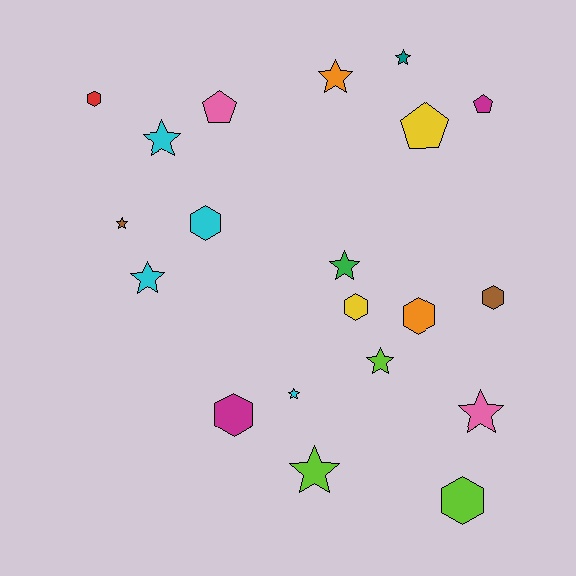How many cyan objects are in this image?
There are 4 cyan objects.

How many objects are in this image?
There are 20 objects.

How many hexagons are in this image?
There are 7 hexagons.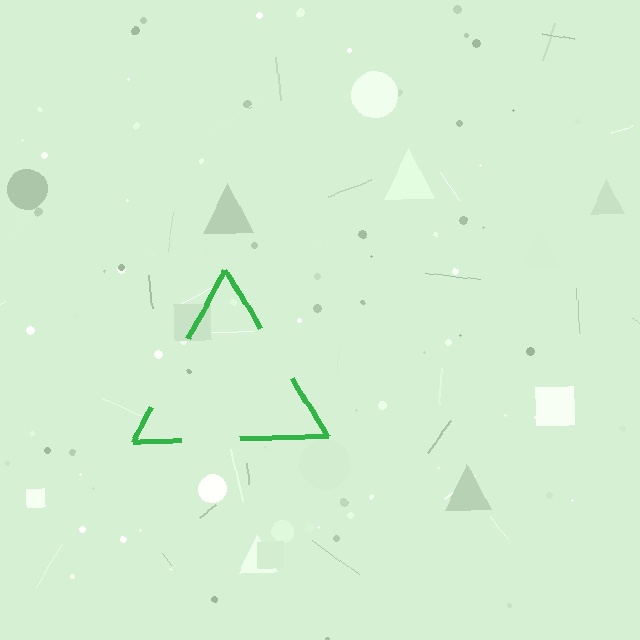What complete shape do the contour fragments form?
The contour fragments form a triangle.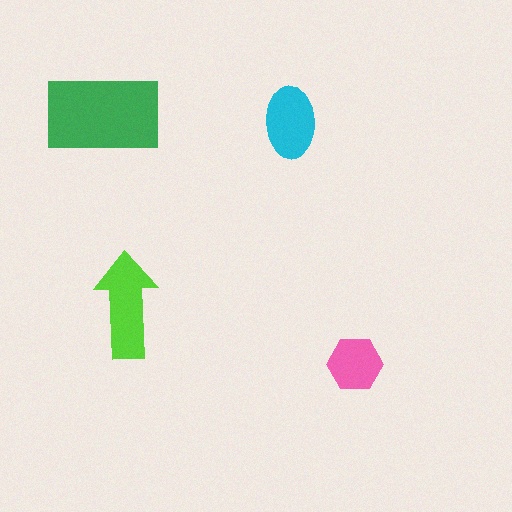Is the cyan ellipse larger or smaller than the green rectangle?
Smaller.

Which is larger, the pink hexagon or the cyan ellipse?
The cyan ellipse.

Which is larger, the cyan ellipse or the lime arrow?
The lime arrow.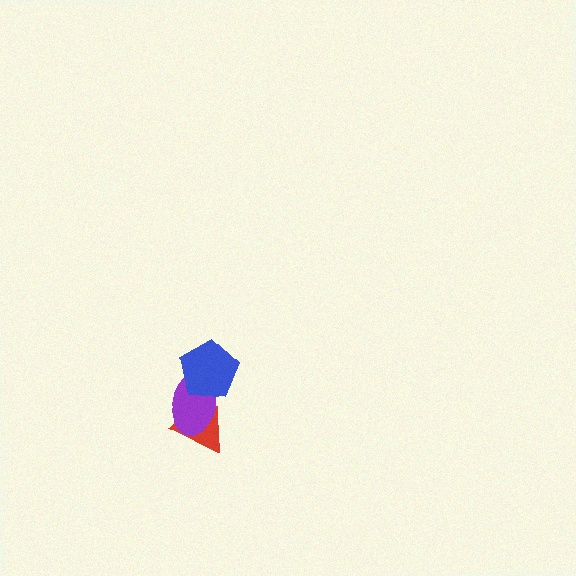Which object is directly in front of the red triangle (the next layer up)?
The purple ellipse is directly in front of the red triangle.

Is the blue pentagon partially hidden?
No, no other shape covers it.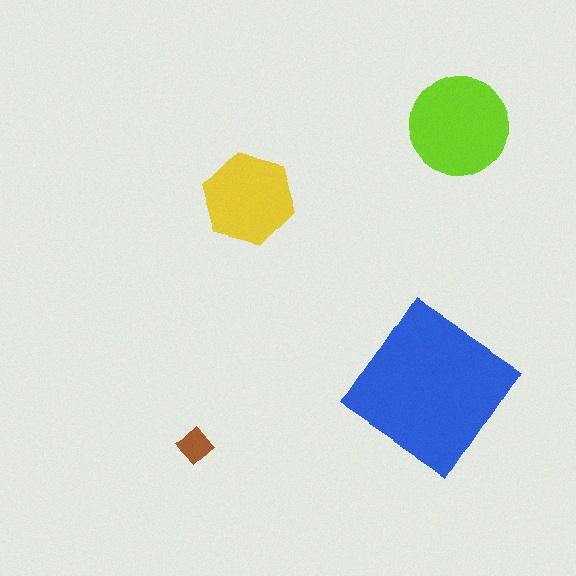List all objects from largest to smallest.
The blue diamond, the lime circle, the yellow hexagon, the brown diamond.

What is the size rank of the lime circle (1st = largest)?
2nd.